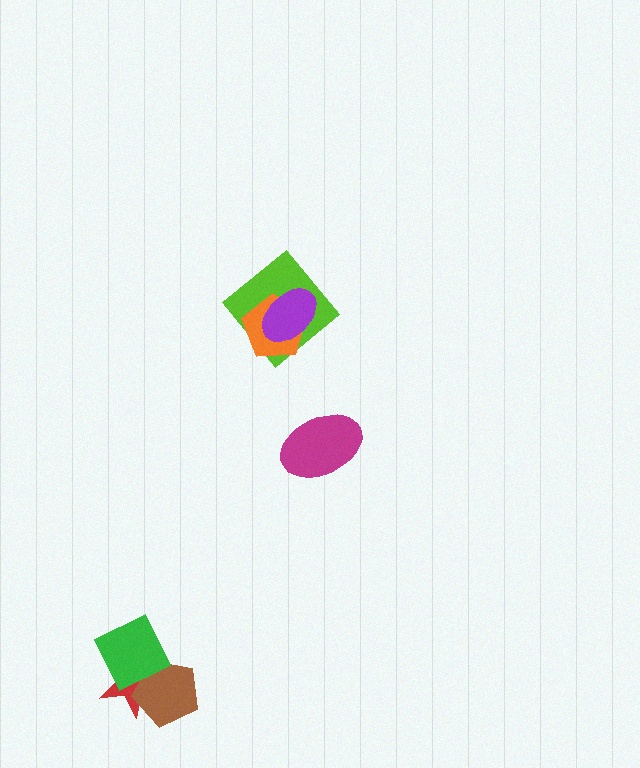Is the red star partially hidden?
Yes, it is partially covered by another shape.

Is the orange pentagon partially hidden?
Yes, it is partially covered by another shape.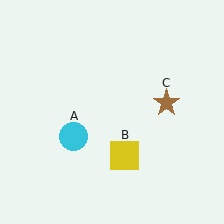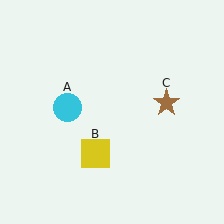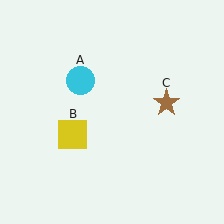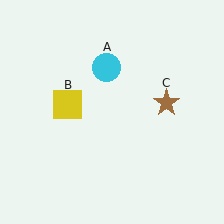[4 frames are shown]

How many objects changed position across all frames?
2 objects changed position: cyan circle (object A), yellow square (object B).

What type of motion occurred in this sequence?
The cyan circle (object A), yellow square (object B) rotated clockwise around the center of the scene.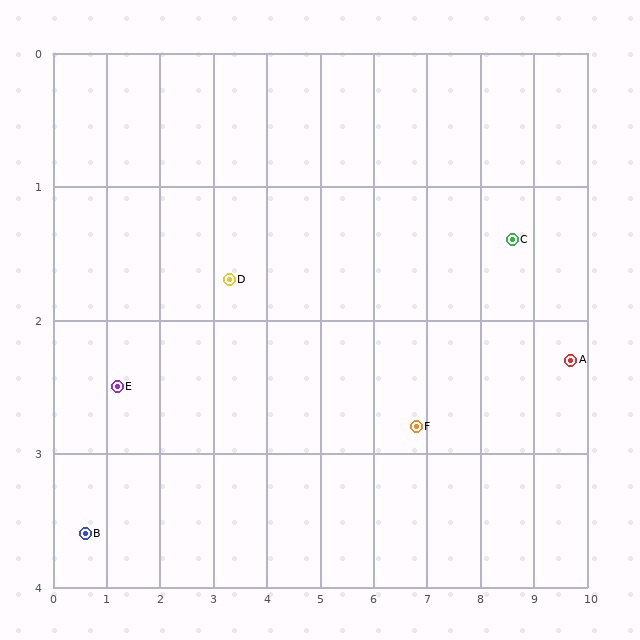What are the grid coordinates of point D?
Point D is at approximately (3.3, 1.7).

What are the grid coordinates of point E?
Point E is at approximately (1.2, 2.5).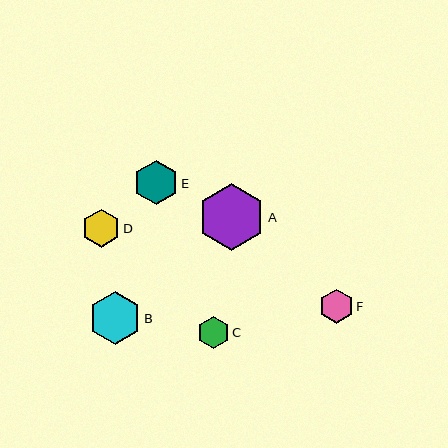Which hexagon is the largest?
Hexagon A is the largest with a size of approximately 67 pixels.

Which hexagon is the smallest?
Hexagon C is the smallest with a size of approximately 32 pixels.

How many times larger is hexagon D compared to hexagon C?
Hexagon D is approximately 1.2 times the size of hexagon C.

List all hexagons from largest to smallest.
From largest to smallest: A, B, E, D, F, C.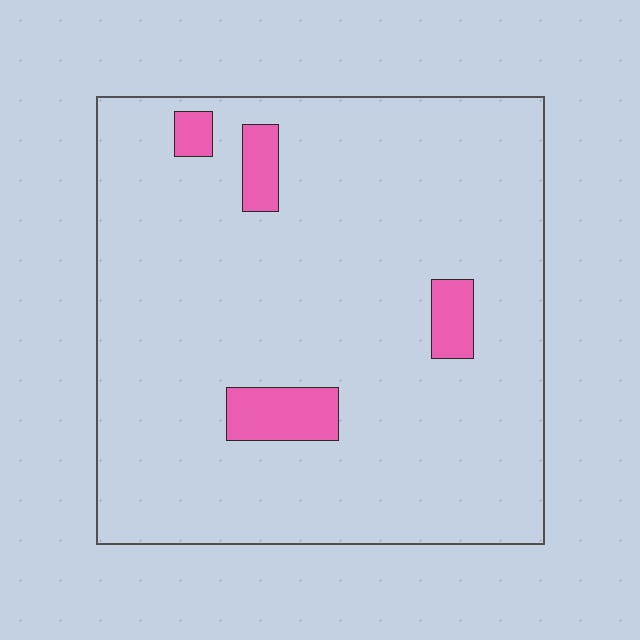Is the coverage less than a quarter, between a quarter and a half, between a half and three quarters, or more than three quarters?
Less than a quarter.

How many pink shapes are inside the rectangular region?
4.